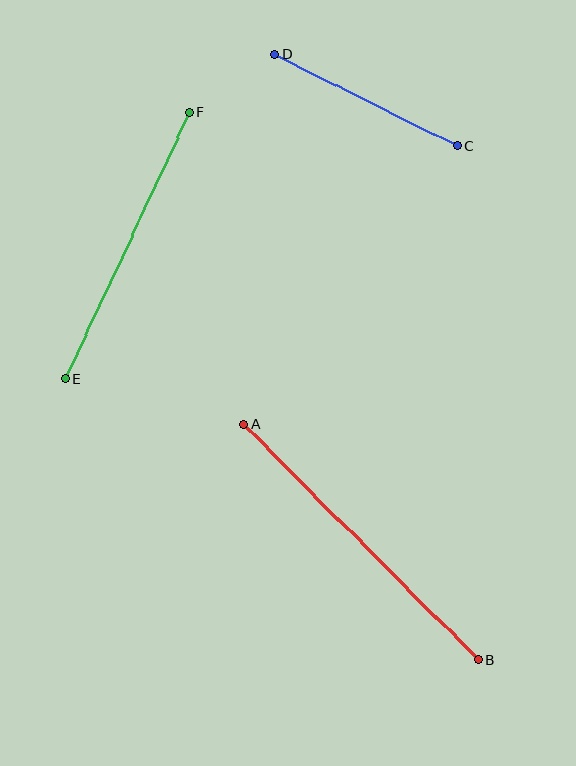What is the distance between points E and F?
The distance is approximately 294 pixels.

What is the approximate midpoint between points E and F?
The midpoint is at approximately (127, 246) pixels.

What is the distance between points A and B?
The distance is approximately 332 pixels.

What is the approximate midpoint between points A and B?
The midpoint is at approximately (361, 542) pixels.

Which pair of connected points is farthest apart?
Points A and B are farthest apart.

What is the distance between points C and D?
The distance is approximately 204 pixels.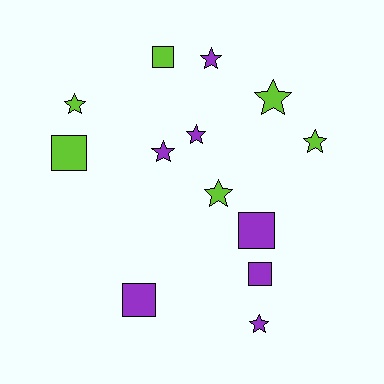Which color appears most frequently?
Purple, with 7 objects.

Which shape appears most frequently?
Star, with 8 objects.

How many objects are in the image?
There are 13 objects.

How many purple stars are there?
There are 4 purple stars.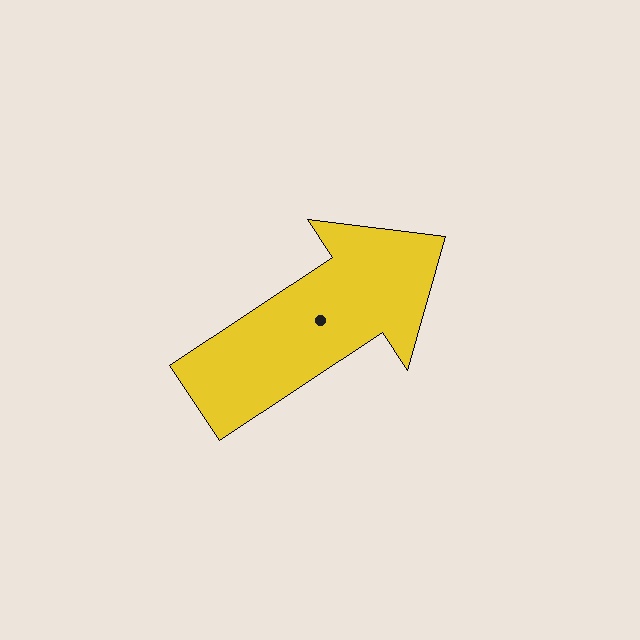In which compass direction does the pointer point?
Northeast.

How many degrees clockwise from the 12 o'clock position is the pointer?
Approximately 56 degrees.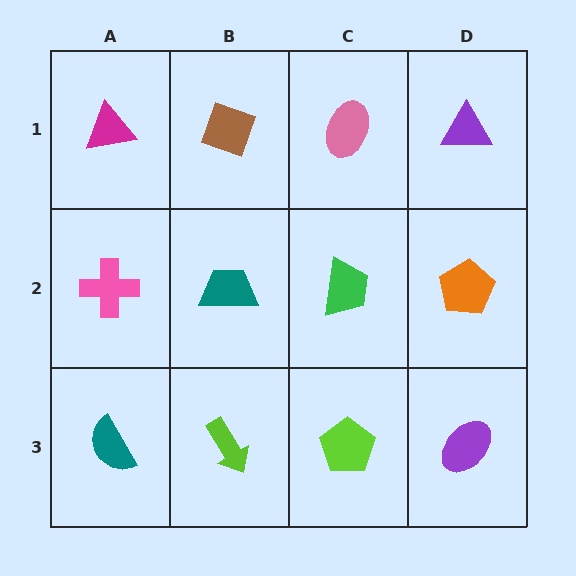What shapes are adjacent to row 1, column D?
An orange pentagon (row 2, column D), a pink ellipse (row 1, column C).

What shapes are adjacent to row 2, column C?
A pink ellipse (row 1, column C), a lime pentagon (row 3, column C), a teal trapezoid (row 2, column B), an orange pentagon (row 2, column D).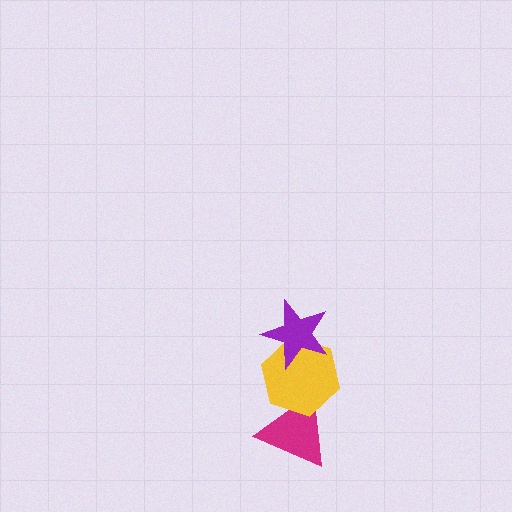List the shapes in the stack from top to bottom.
From top to bottom: the purple star, the yellow hexagon, the magenta triangle.